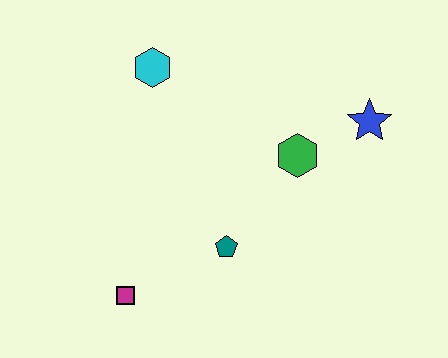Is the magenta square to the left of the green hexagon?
Yes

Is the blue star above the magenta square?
Yes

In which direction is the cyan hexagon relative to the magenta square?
The cyan hexagon is above the magenta square.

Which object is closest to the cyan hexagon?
The green hexagon is closest to the cyan hexagon.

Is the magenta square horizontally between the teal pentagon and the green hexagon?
No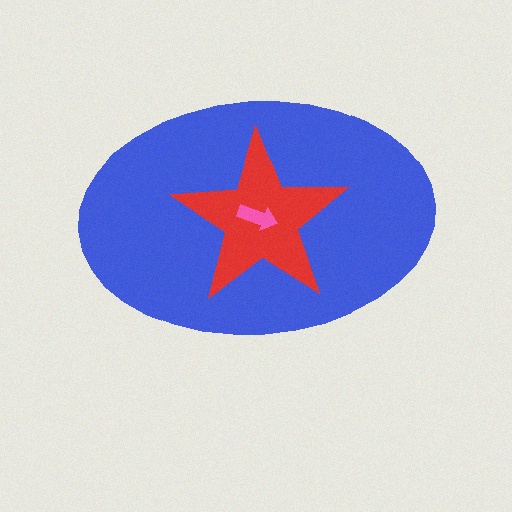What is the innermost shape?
The pink arrow.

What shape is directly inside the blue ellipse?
The red star.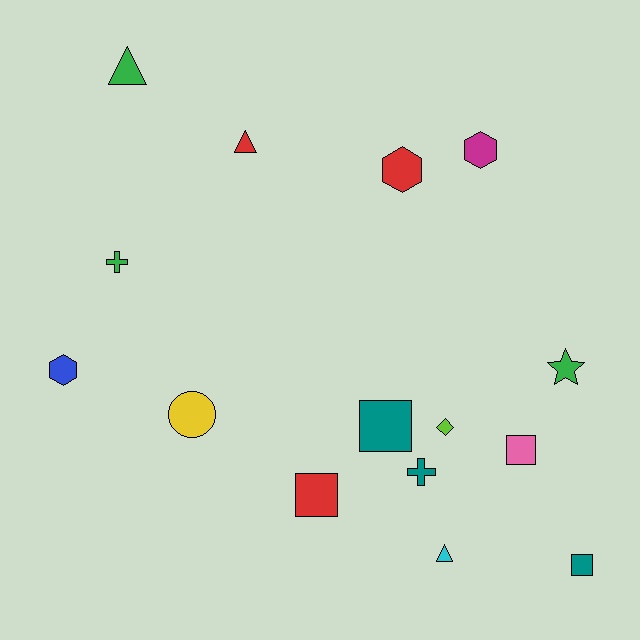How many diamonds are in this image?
There is 1 diamond.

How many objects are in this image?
There are 15 objects.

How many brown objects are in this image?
There are no brown objects.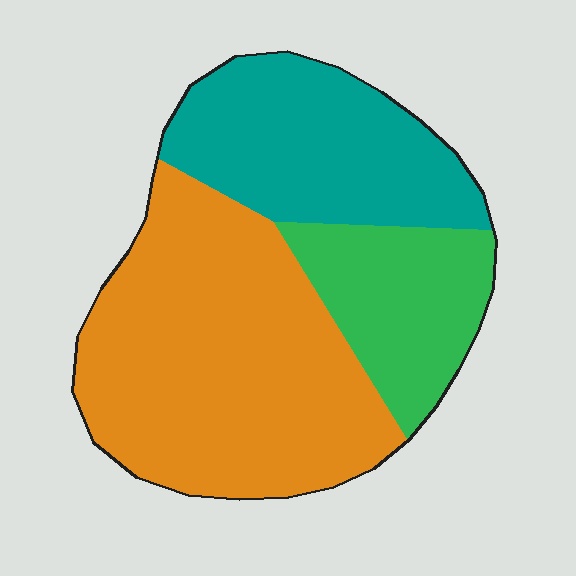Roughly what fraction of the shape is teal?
Teal covers roughly 30% of the shape.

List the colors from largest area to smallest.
From largest to smallest: orange, teal, green.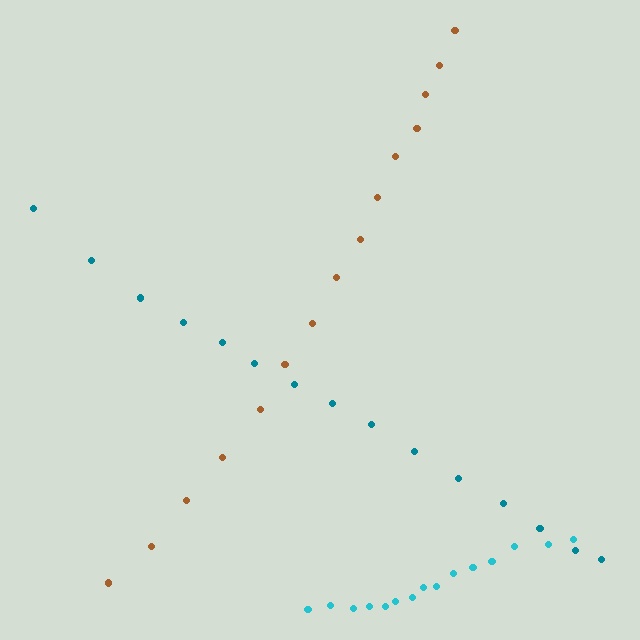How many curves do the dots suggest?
There are 3 distinct paths.